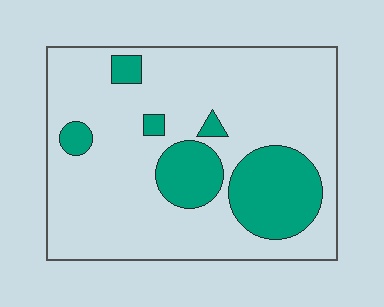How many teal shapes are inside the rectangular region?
6.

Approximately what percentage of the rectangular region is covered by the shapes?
Approximately 20%.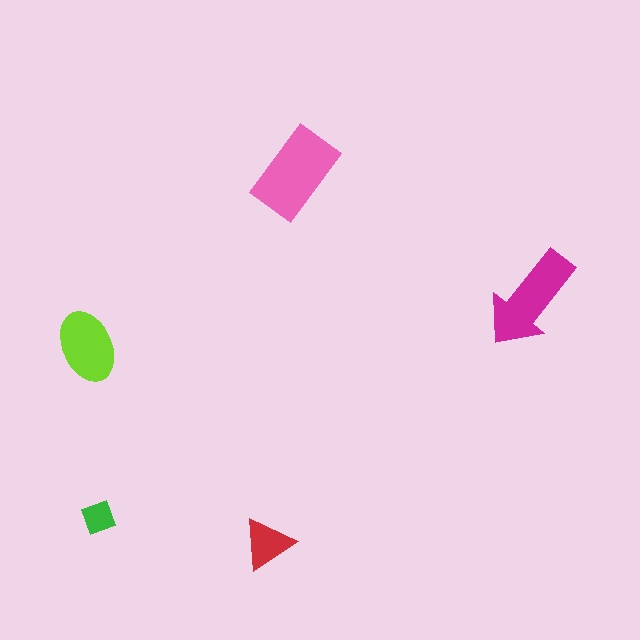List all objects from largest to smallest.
The pink rectangle, the magenta arrow, the lime ellipse, the red triangle, the green diamond.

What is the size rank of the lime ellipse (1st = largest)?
3rd.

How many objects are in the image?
There are 5 objects in the image.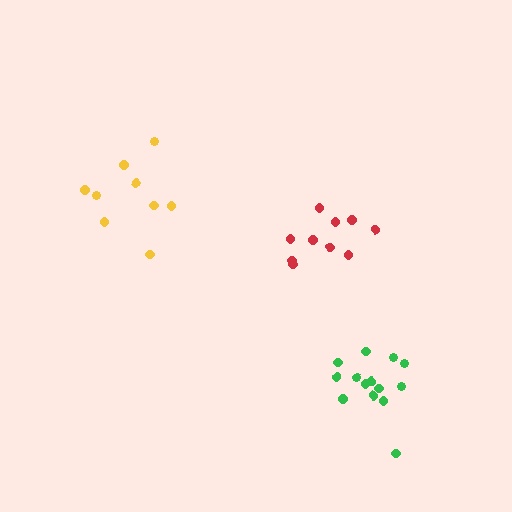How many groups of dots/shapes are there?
There are 3 groups.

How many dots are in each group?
Group 1: 9 dots, Group 2: 10 dots, Group 3: 14 dots (33 total).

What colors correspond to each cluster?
The clusters are colored: yellow, red, green.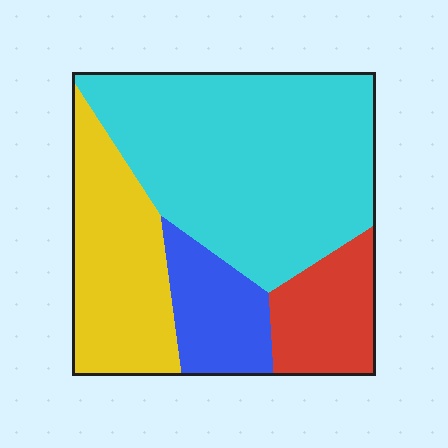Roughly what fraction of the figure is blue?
Blue takes up about one eighth (1/8) of the figure.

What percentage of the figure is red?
Red covers around 15% of the figure.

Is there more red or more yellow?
Yellow.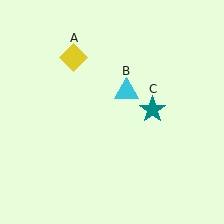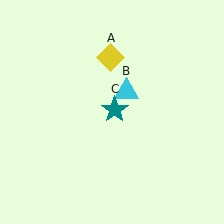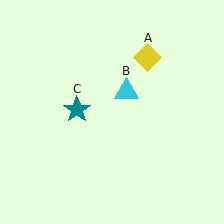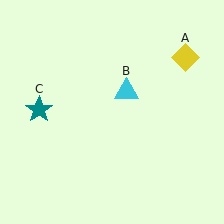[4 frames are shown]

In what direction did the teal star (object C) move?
The teal star (object C) moved left.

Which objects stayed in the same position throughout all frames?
Cyan triangle (object B) remained stationary.